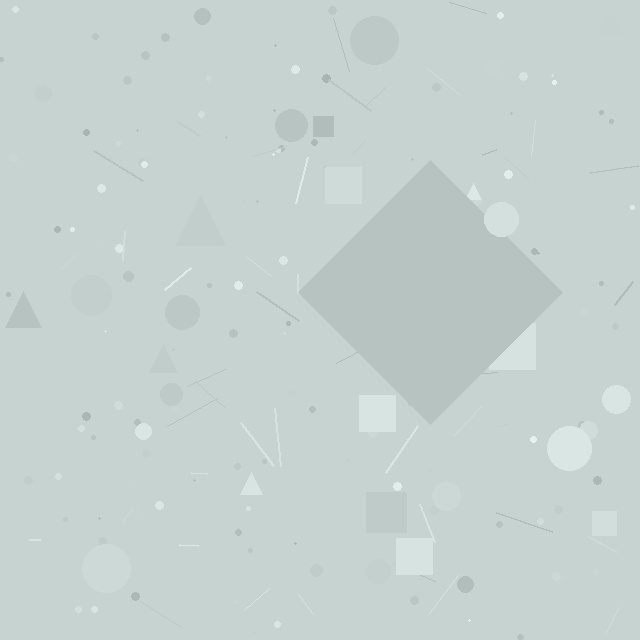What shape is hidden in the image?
A diamond is hidden in the image.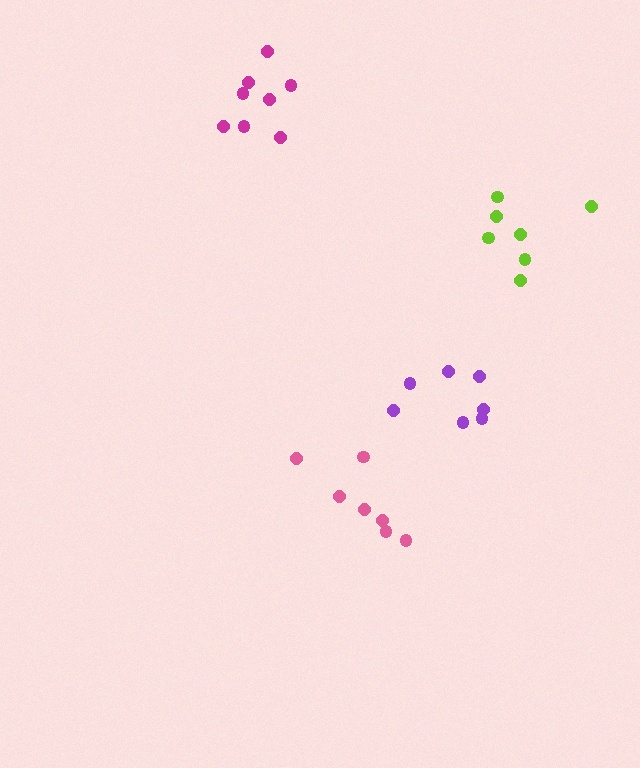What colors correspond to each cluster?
The clusters are colored: purple, magenta, lime, pink.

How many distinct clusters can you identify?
There are 4 distinct clusters.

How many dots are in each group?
Group 1: 7 dots, Group 2: 8 dots, Group 3: 7 dots, Group 4: 7 dots (29 total).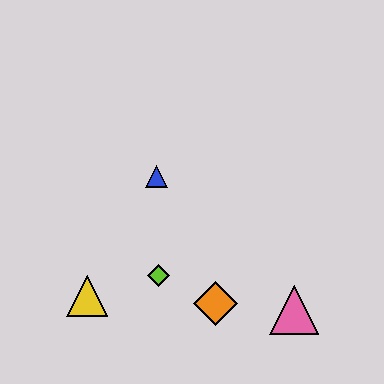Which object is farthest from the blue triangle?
The pink triangle is farthest from the blue triangle.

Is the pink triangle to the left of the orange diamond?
No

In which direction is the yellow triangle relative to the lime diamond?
The yellow triangle is to the left of the lime diamond.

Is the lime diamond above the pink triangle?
Yes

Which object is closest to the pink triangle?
The orange diamond is closest to the pink triangle.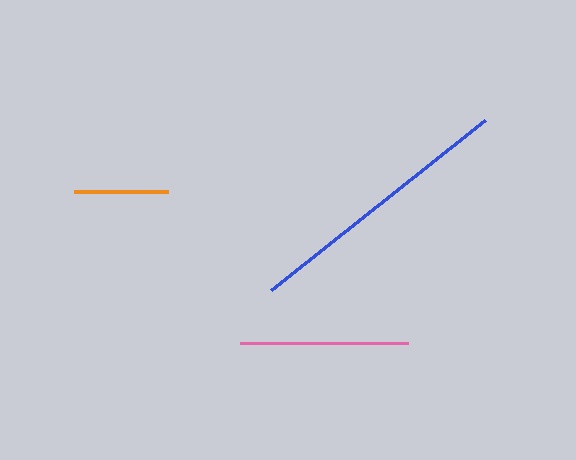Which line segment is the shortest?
The orange line is the shortest at approximately 94 pixels.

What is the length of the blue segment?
The blue segment is approximately 273 pixels long.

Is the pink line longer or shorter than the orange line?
The pink line is longer than the orange line.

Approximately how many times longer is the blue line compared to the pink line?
The blue line is approximately 1.6 times the length of the pink line.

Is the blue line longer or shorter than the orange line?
The blue line is longer than the orange line.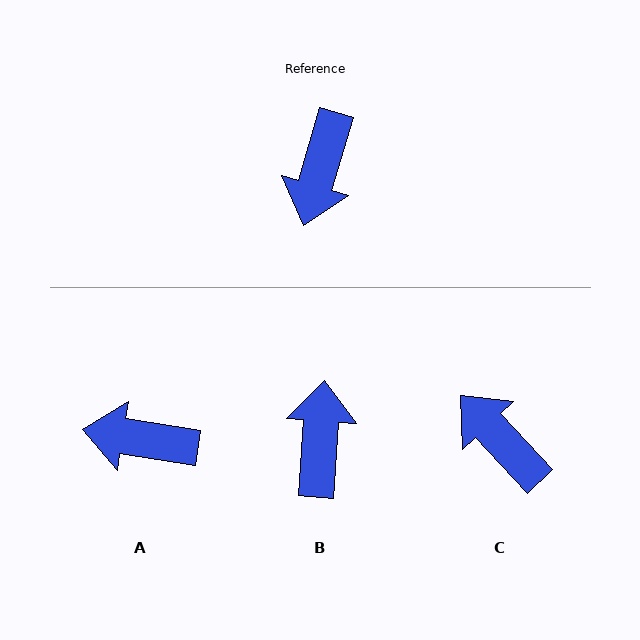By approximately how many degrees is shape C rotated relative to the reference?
Approximately 121 degrees clockwise.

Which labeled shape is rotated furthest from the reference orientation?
B, about 168 degrees away.